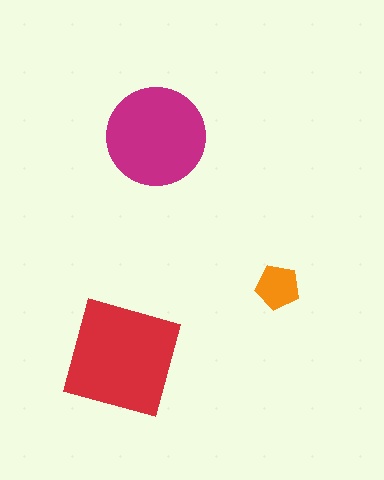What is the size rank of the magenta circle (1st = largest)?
2nd.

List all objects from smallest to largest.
The orange pentagon, the magenta circle, the red square.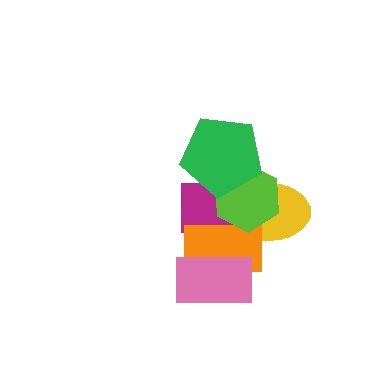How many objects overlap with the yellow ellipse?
4 objects overlap with the yellow ellipse.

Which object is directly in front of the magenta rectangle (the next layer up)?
The orange rectangle is directly in front of the magenta rectangle.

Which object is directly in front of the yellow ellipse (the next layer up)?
The magenta rectangle is directly in front of the yellow ellipse.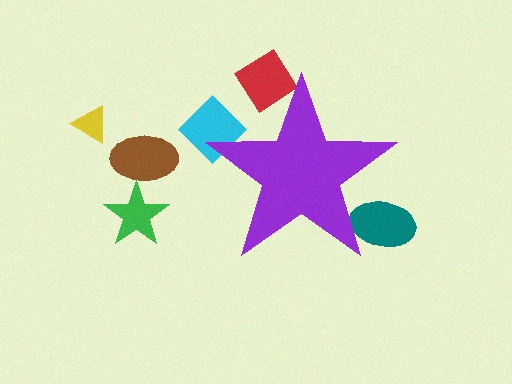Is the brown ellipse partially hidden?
No, the brown ellipse is fully visible.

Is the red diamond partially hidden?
Yes, the red diamond is partially hidden behind the purple star.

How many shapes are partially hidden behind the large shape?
3 shapes are partially hidden.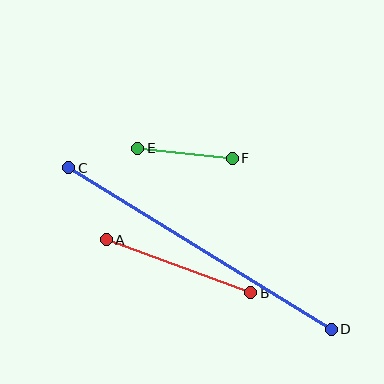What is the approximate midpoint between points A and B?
The midpoint is at approximately (178, 266) pixels.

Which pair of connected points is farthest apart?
Points C and D are farthest apart.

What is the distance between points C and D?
The distance is approximately 308 pixels.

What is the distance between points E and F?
The distance is approximately 95 pixels.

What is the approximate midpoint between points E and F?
The midpoint is at approximately (185, 153) pixels.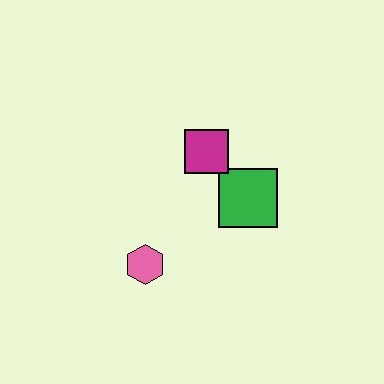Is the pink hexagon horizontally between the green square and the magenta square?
No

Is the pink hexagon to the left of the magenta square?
Yes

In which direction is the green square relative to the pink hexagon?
The green square is to the right of the pink hexagon.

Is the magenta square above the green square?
Yes